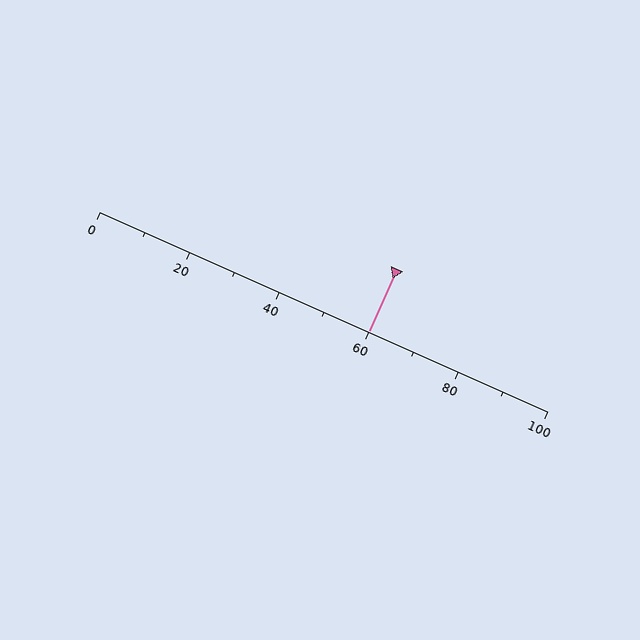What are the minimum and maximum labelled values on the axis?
The axis runs from 0 to 100.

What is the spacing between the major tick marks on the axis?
The major ticks are spaced 20 apart.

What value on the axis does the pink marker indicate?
The marker indicates approximately 60.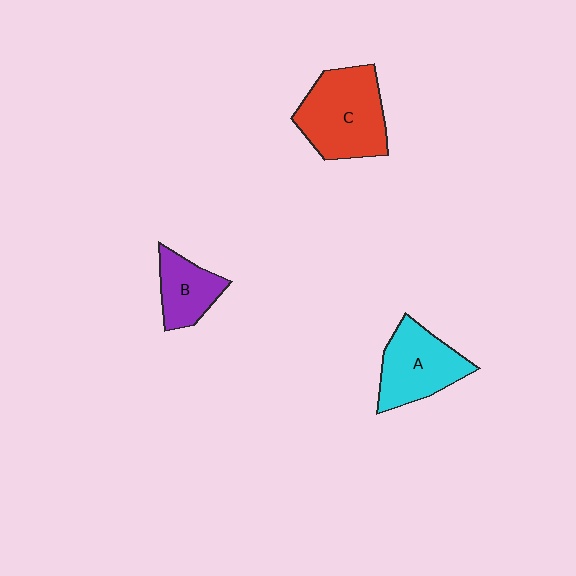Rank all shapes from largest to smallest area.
From largest to smallest: C (red), A (cyan), B (purple).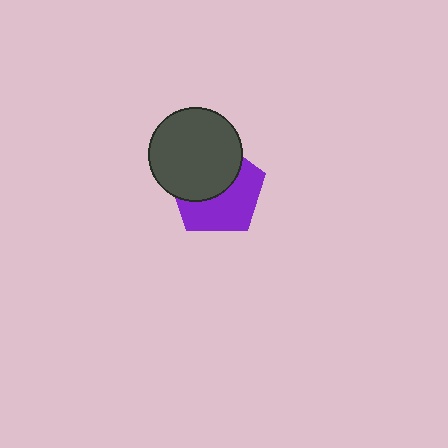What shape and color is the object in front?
The object in front is a dark gray circle.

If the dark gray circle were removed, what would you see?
You would see the complete purple pentagon.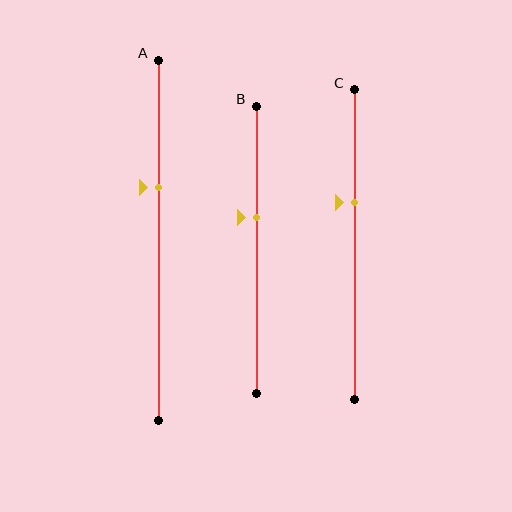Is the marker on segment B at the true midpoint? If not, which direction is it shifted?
No, the marker on segment B is shifted upward by about 11% of the segment length.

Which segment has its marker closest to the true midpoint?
Segment B has its marker closest to the true midpoint.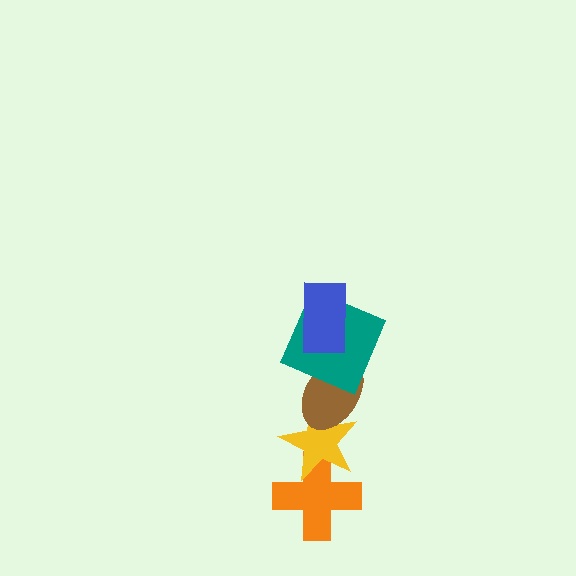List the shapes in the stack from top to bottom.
From top to bottom: the blue rectangle, the teal square, the brown ellipse, the yellow star, the orange cross.